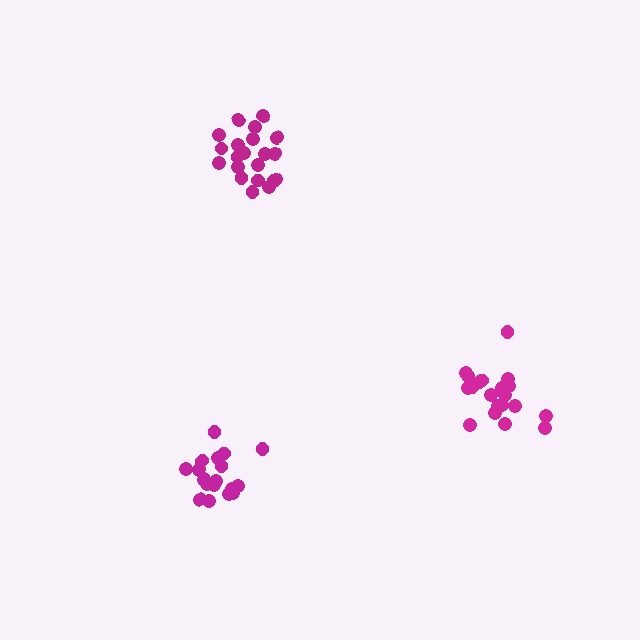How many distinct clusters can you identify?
There are 3 distinct clusters.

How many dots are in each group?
Group 1: 20 dots, Group 2: 18 dots, Group 3: 21 dots (59 total).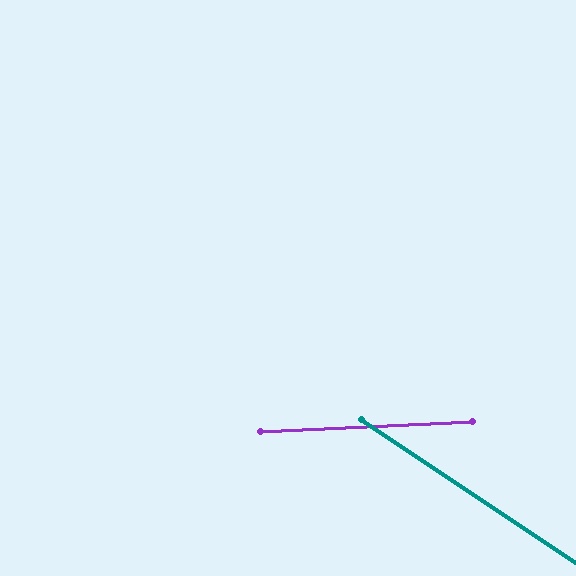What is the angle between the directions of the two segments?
Approximately 36 degrees.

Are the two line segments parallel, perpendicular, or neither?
Neither parallel nor perpendicular — they differ by about 36°.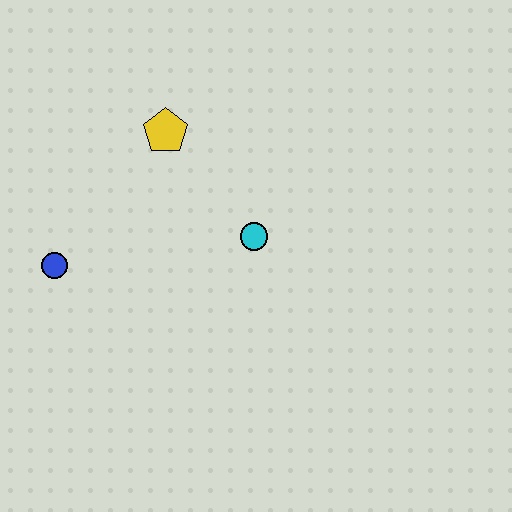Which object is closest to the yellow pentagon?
The cyan circle is closest to the yellow pentagon.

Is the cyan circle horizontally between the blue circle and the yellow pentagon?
No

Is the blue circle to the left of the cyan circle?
Yes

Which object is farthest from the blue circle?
The cyan circle is farthest from the blue circle.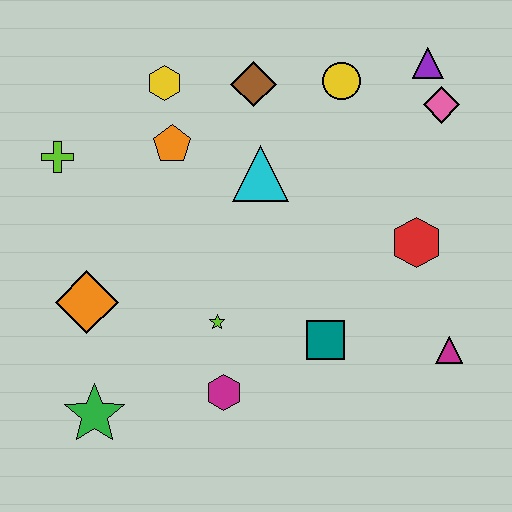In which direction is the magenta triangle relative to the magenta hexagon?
The magenta triangle is to the right of the magenta hexagon.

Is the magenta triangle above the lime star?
No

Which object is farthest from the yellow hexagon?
The magenta triangle is farthest from the yellow hexagon.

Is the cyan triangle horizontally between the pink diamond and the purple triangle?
No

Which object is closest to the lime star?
The magenta hexagon is closest to the lime star.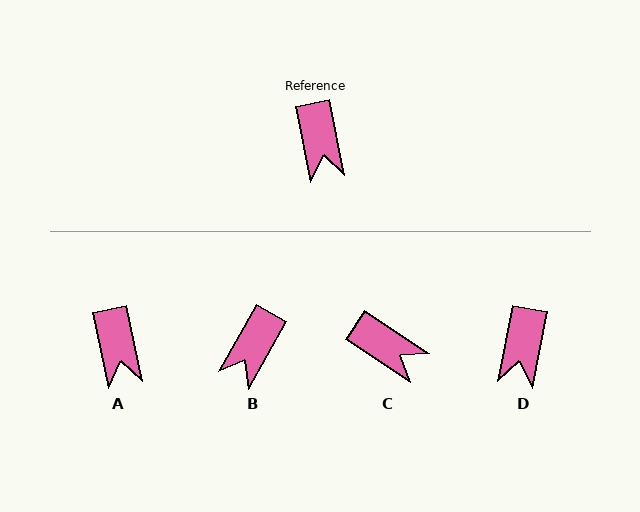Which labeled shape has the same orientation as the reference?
A.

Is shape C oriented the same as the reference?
No, it is off by about 45 degrees.